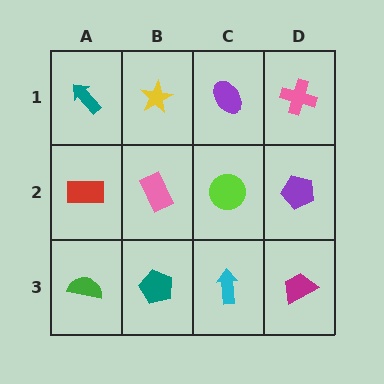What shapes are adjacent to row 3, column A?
A red rectangle (row 2, column A), a teal pentagon (row 3, column B).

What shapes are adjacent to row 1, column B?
A pink rectangle (row 2, column B), a teal arrow (row 1, column A), a purple ellipse (row 1, column C).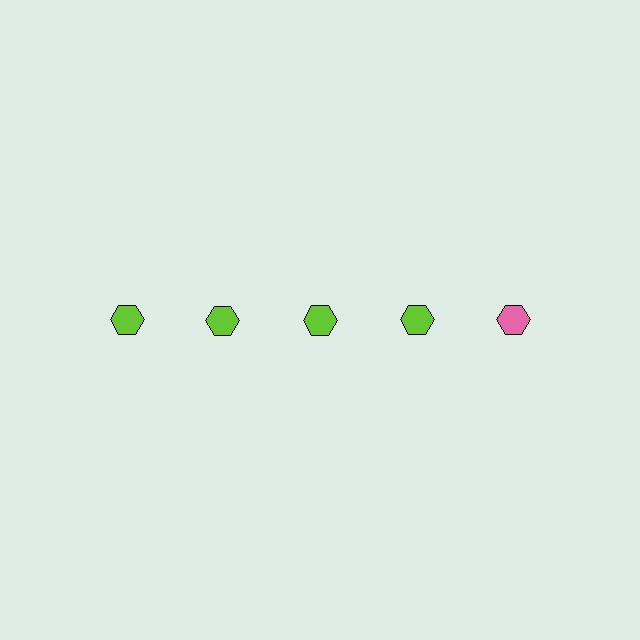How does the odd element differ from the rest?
It has a different color: pink instead of lime.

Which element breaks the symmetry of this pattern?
The pink hexagon in the top row, rightmost column breaks the symmetry. All other shapes are lime hexagons.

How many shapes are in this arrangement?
There are 5 shapes arranged in a grid pattern.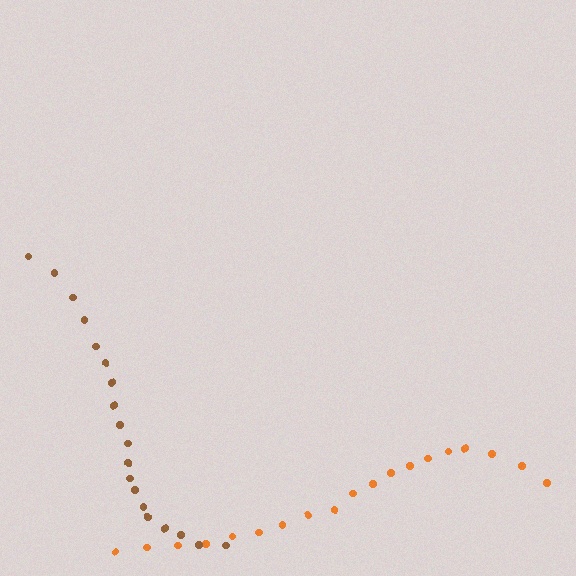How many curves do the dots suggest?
There are 2 distinct paths.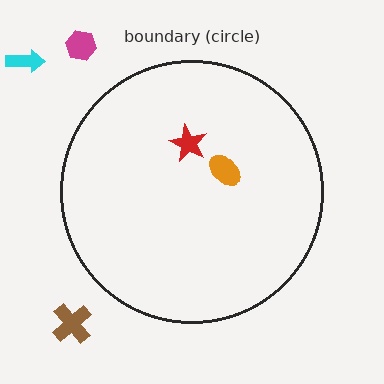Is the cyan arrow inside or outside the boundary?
Outside.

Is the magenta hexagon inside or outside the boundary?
Outside.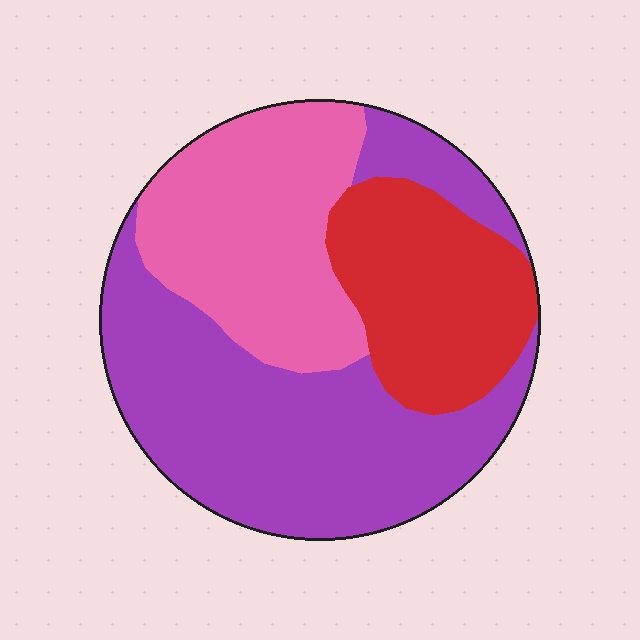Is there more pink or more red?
Pink.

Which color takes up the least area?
Red, at roughly 25%.